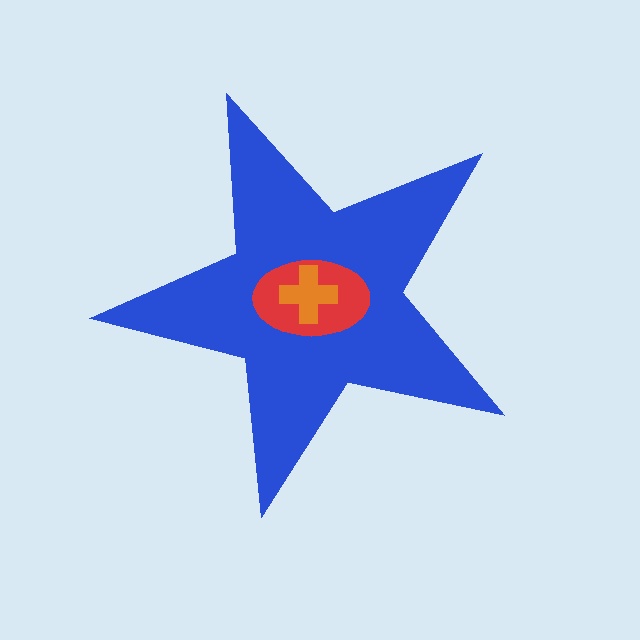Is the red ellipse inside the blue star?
Yes.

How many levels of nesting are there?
3.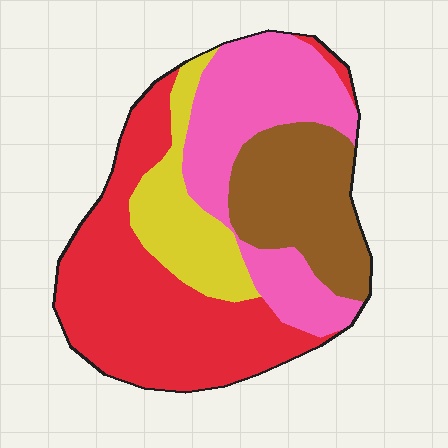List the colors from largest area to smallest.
From largest to smallest: red, pink, brown, yellow.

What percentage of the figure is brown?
Brown takes up between a sixth and a third of the figure.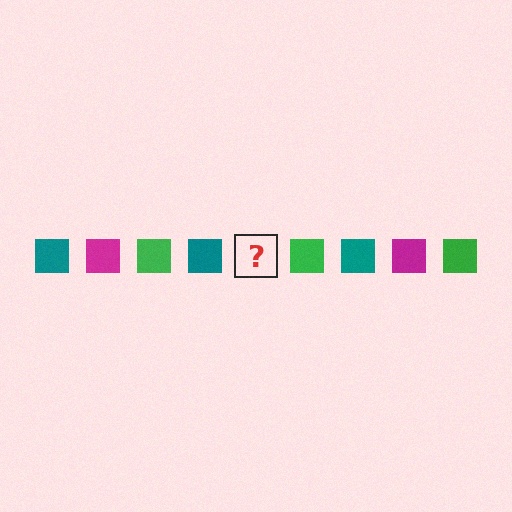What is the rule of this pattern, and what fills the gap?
The rule is that the pattern cycles through teal, magenta, green squares. The gap should be filled with a magenta square.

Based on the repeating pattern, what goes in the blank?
The blank should be a magenta square.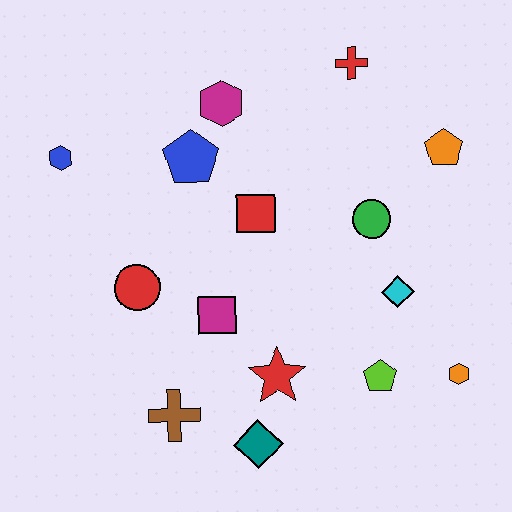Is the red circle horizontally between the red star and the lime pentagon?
No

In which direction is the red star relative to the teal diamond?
The red star is above the teal diamond.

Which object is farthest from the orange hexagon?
The blue hexagon is farthest from the orange hexagon.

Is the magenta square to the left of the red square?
Yes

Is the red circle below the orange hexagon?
No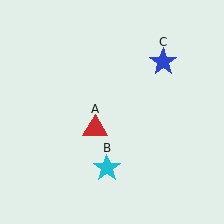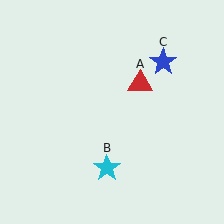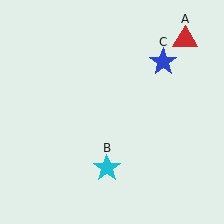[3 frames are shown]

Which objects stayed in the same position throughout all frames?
Cyan star (object B) and blue star (object C) remained stationary.